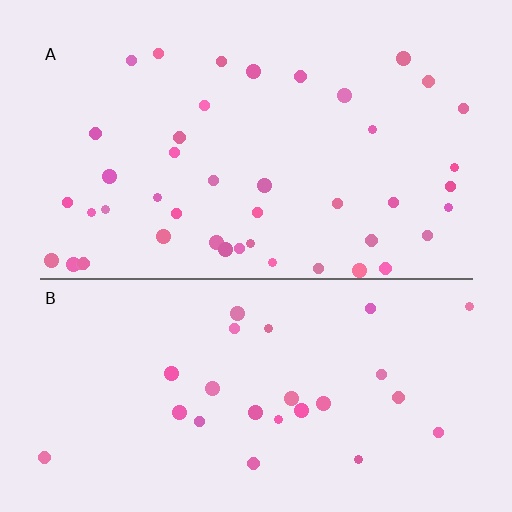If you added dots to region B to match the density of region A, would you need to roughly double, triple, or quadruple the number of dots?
Approximately double.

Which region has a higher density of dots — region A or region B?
A (the top).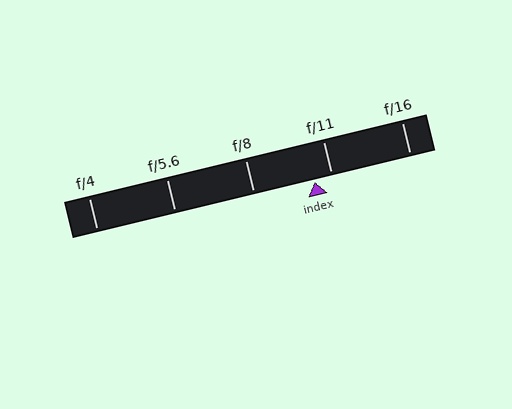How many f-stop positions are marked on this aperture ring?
There are 5 f-stop positions marked.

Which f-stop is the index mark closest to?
The index mark is closest to f/11.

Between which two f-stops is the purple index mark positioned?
The index mark is between f/8 and f/11.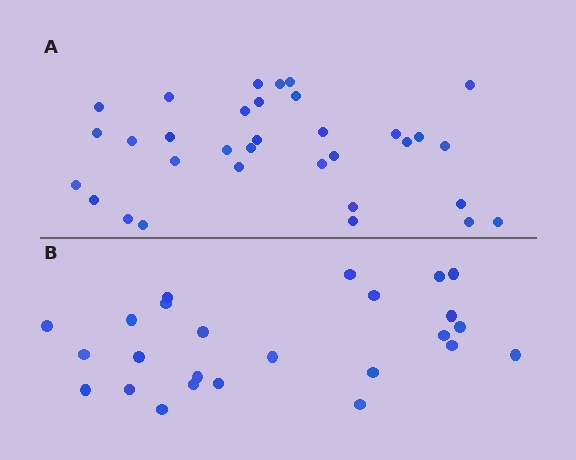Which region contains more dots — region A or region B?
Region A (the top region) has more dots.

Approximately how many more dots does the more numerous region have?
Region A has roughly 8 or so more dots than region B.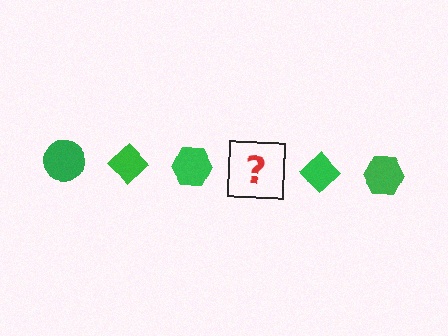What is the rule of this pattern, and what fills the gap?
The rule is that the pattern cycles through circle, diamond, hexagon shapes in green. The gap should be filled with a green circle.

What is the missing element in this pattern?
The missing element is a green circle.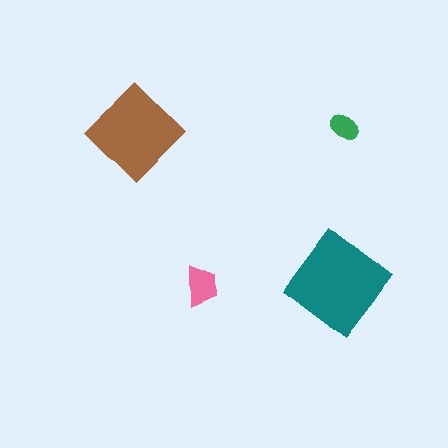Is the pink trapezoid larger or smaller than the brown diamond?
Smaller.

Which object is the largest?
The teal diamond.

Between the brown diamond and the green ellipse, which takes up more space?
The brown diamond.